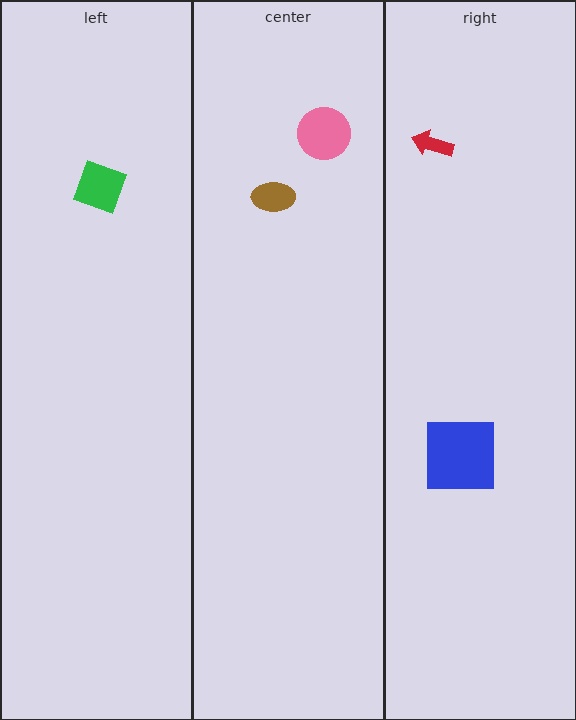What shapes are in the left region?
The green diamond.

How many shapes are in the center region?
2.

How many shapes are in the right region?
2.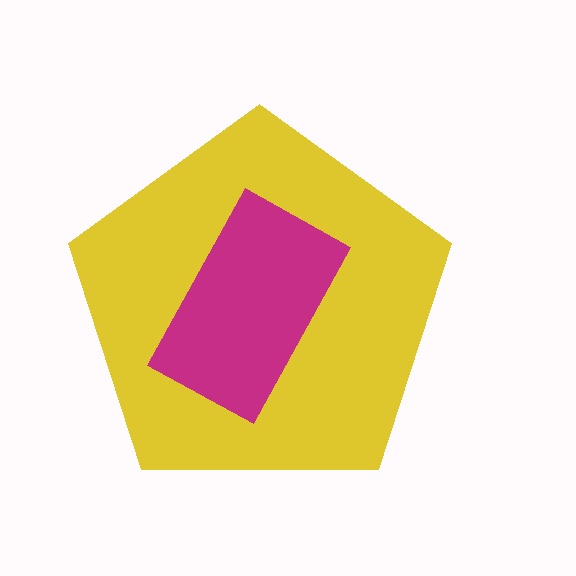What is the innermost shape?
The magenta rectangle.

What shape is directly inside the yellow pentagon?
The magenta rectangle.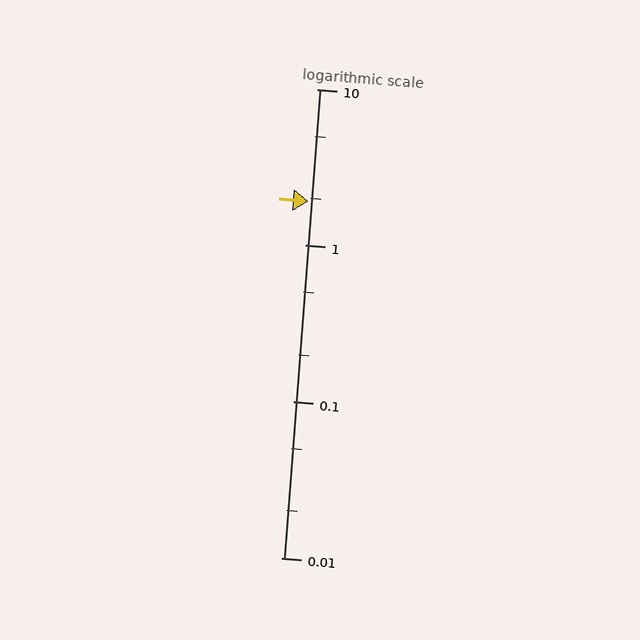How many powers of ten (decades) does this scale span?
The scale spans 3 decades, from 0.01 to 10.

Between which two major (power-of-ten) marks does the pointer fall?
The pointer is between 1 and 10.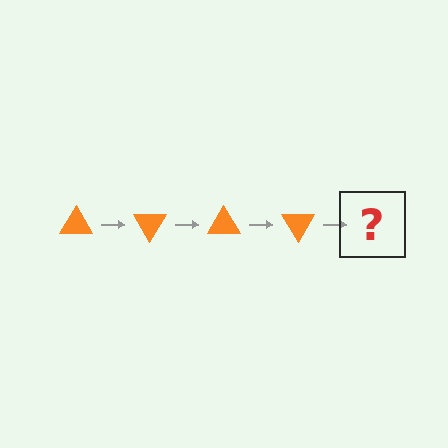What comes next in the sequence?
The next element should be an orange triangle rotated 240 degrees.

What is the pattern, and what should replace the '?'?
The pattern is that the triangle rotates 60 degrees each step. The '?' should be an orange triangle rotated 240 degrees.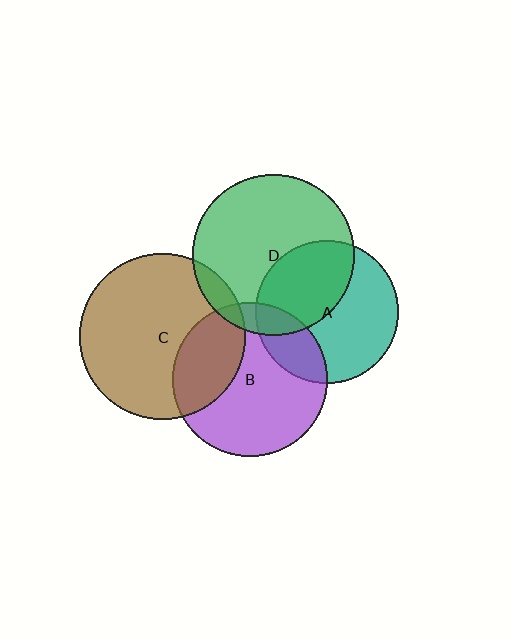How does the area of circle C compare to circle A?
Approximately 1.3 times.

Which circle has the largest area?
Circle C (brown).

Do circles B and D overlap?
Yes.